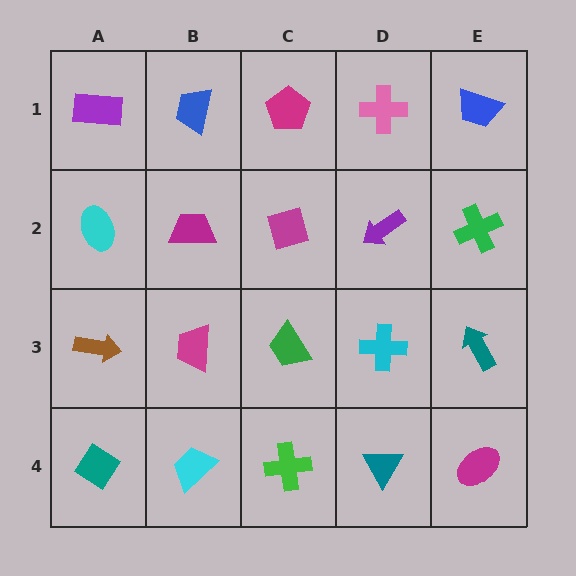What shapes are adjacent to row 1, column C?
A magenta diamond (row 2, column C), a blue trapezoid (row 1, column B), a pink cross (row 1, column D).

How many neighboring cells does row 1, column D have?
3.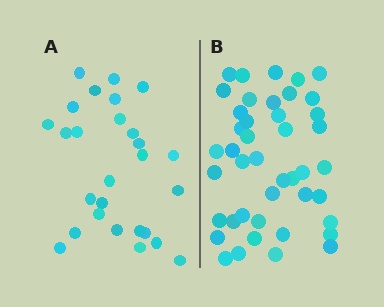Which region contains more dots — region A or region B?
Region B (the right region) has more dots.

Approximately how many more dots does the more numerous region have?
Region B has approximately 15 more dots than region A.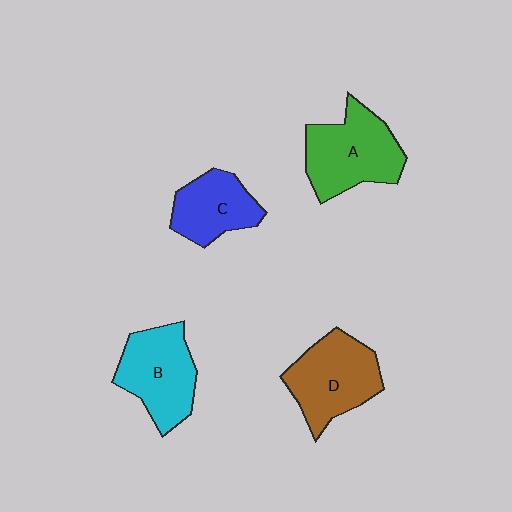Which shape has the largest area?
Shape A (green).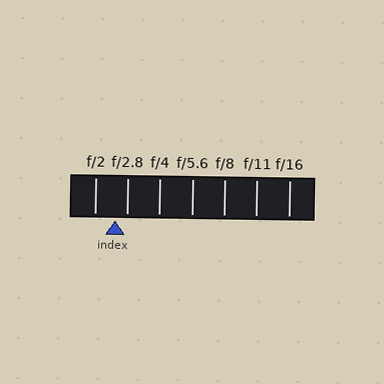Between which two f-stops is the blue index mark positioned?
The index mark is between f/2 and f/2.8.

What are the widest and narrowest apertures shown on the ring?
The widest aperture shown is f/2 and the narrowest is f/16.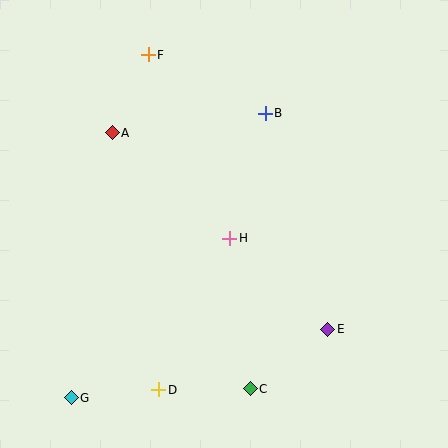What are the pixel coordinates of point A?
Point A is at (112, 133).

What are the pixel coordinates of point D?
Point D is at (159, 390).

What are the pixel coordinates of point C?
Point C is at (250, 389).